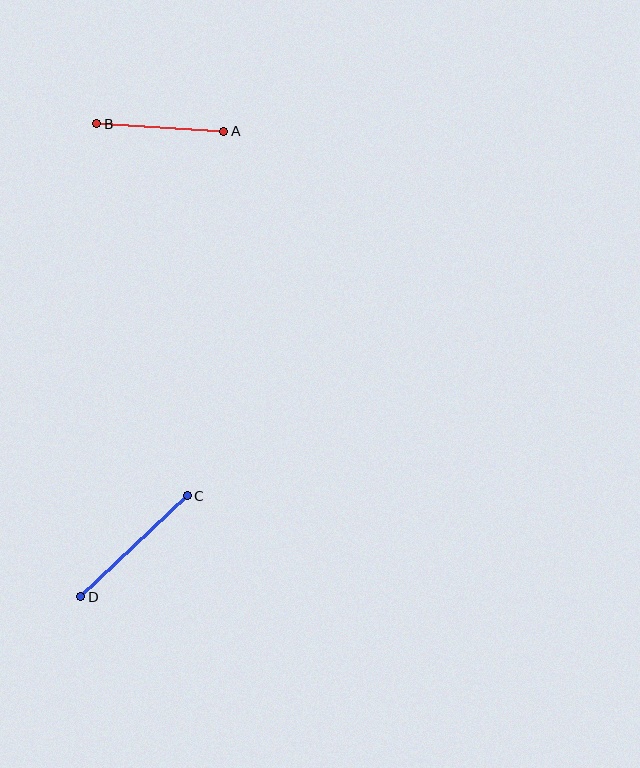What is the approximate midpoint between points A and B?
The midpoint is at approximately (160, 128) pixels.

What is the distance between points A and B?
The distance is approximately 128 pixels.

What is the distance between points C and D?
The distance is approximately 147 pixels.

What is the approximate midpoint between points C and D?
The midpoint is at approximately (134, 546) pixels.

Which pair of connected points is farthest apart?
Points C and D are farthest apart.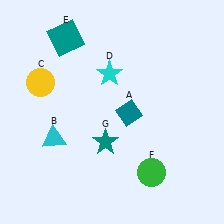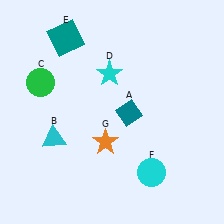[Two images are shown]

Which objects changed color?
C changed from yellow to green. F changed from green to cyan. G changed from teal to orange.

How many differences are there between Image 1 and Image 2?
There are 3 differences between the two images.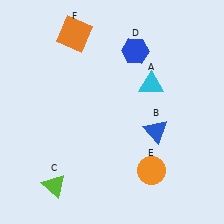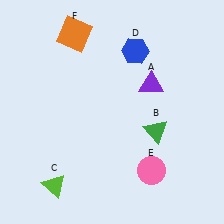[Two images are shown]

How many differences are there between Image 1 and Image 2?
There are 3 differences between the two images.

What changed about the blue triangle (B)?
In Image 1, B is blue. In Image 2, it changed to green.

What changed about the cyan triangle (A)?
In Image 1, A is cyan. In Image 2, it changed to purple.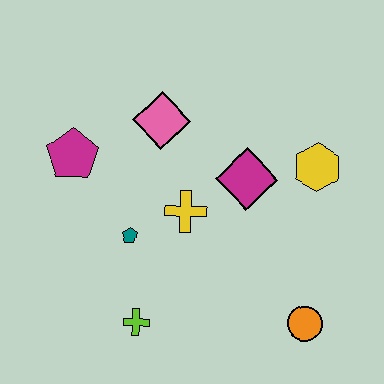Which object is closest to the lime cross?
The teal pentagon is closest to the lime cross.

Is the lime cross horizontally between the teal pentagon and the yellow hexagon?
Yes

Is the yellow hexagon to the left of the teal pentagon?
No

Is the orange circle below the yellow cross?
Yes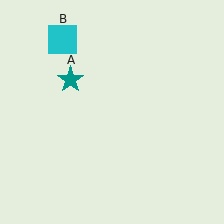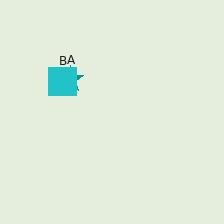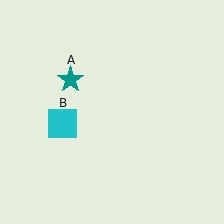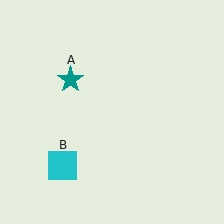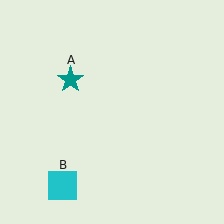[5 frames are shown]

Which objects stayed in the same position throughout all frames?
Teal star (object A) remained stationary.